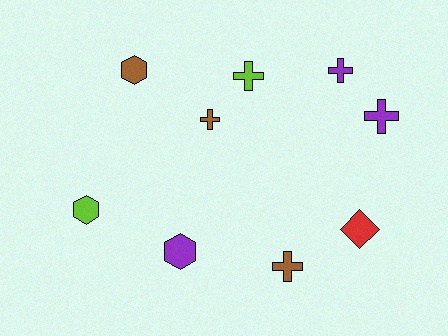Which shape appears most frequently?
Cross, with 5 objects.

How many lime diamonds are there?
There are no lime diamonds.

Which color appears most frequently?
Brown, with 3 objects.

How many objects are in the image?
There are 9 objects.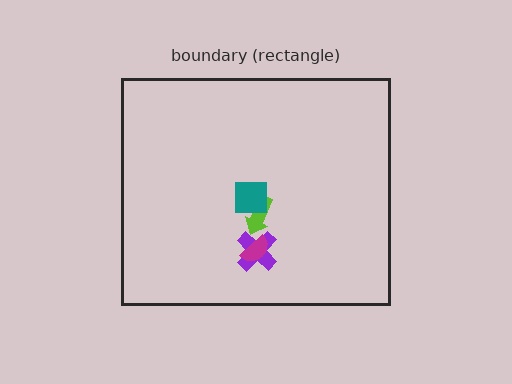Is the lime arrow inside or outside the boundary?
Inside.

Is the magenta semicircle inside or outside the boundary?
Inside.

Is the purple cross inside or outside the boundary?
Inside.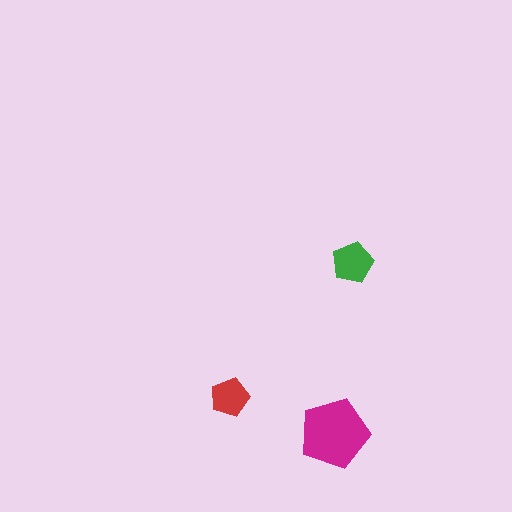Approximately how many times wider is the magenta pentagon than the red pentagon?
About 2 times wider.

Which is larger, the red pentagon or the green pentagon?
The green one.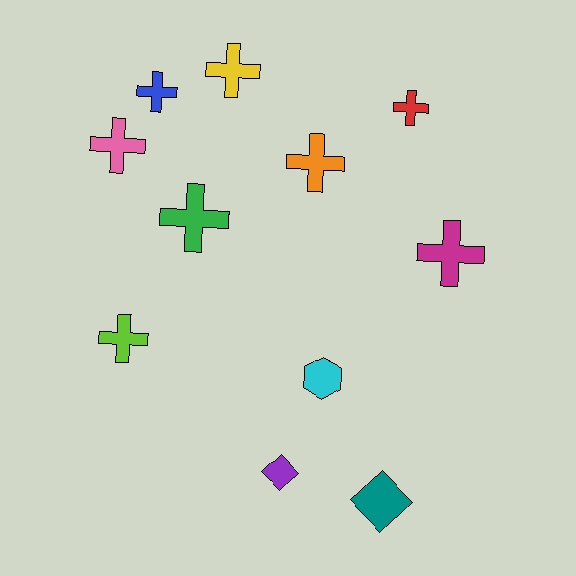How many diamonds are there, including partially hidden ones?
There are 2 diamonds.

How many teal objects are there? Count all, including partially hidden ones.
There is 1 teal object.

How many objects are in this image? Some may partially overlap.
There are 11 objects.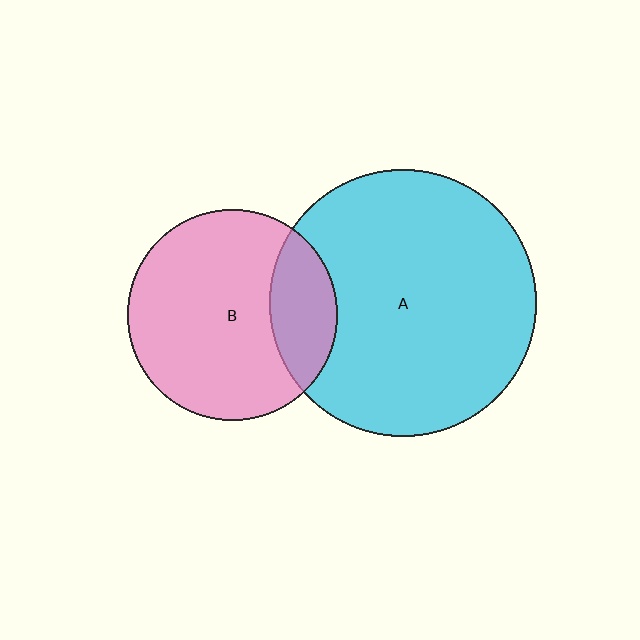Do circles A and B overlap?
Yes.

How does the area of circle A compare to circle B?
Approximately 1.6 times.